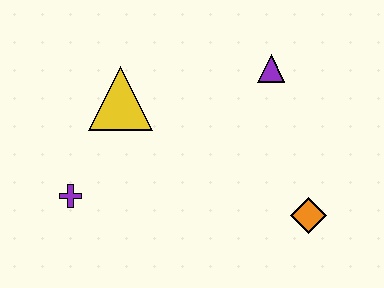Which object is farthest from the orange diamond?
The purple cross is farthest from the orange diamond.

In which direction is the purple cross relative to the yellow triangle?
The purple cross is below the yellow triangle.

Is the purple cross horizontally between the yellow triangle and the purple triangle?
No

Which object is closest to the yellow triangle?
The purple cross is closest to the yellow triangle.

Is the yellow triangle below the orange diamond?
No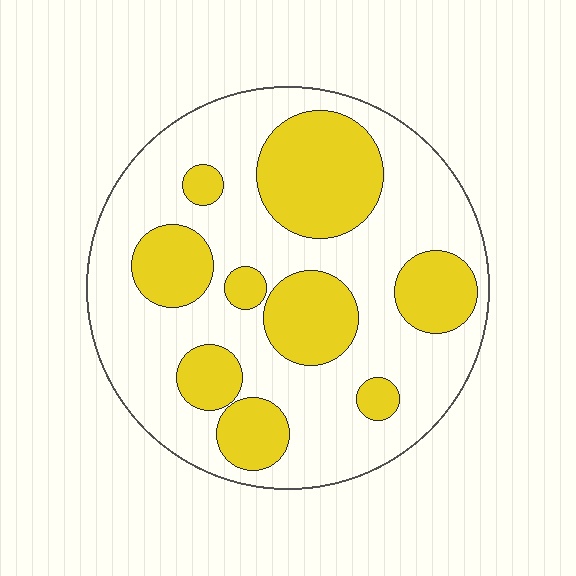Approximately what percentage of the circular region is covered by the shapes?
Approximately 35%.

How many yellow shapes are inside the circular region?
9.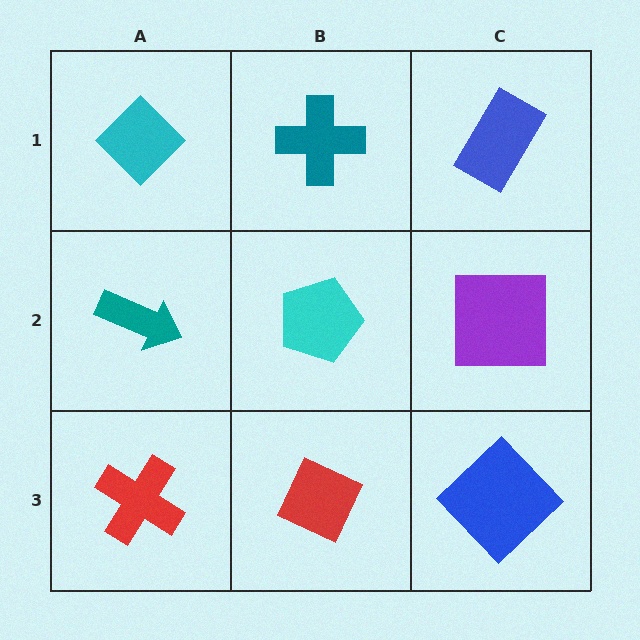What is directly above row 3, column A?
A teal arrow.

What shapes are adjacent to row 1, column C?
A purple square (row 2, column C), a teal cross (row 1, column B).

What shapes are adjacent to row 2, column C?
A blue rectangle (row 1, column C), a blue diamond (row 3, column C), a cyan pentagon (row 2, column B).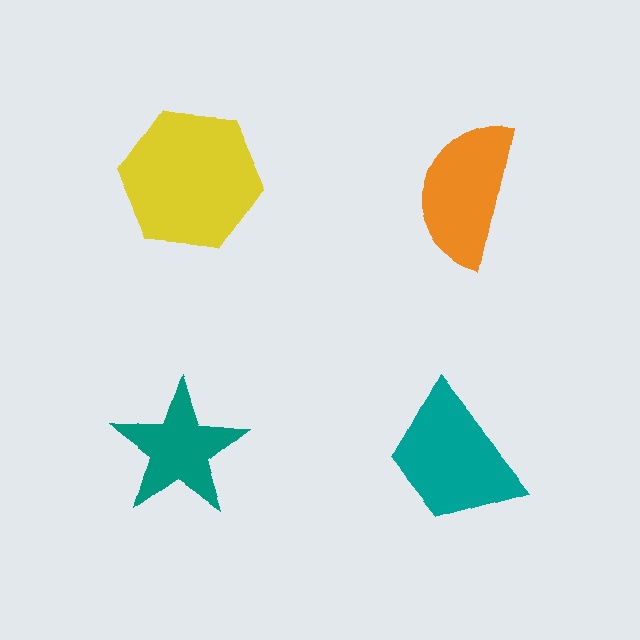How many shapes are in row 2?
2 shapes.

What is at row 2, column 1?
A teal star.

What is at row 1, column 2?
An orange semicircle.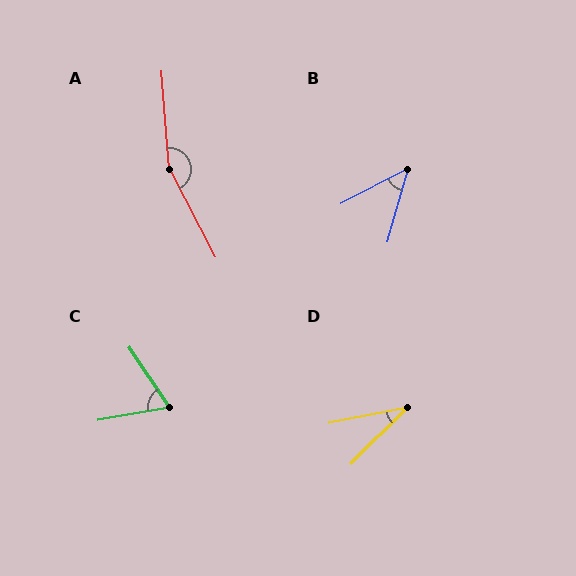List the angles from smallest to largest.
D (34°), B (47°), C (66°), A (157°).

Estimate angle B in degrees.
Approximately 47 degrees.